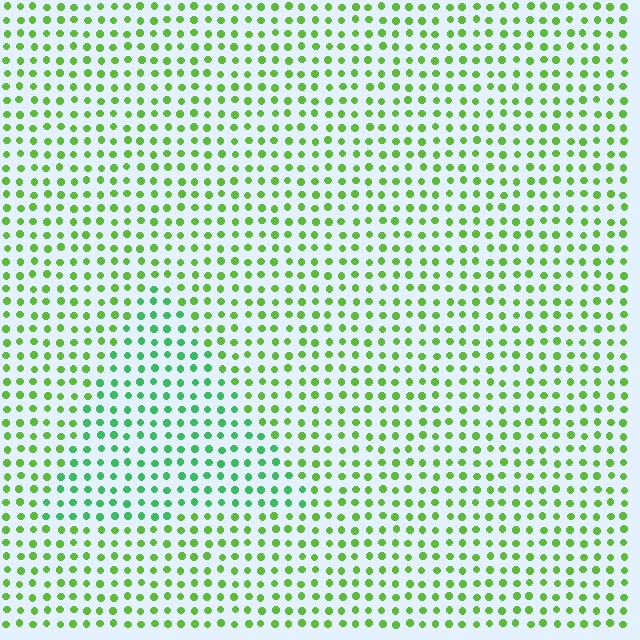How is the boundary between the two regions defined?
The boundary is defined purely by a slight shift in hue (about 34 degrees). Spacing, size, and orientation are identical on both sides.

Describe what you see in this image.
The image is filled with small lime elements in a uniform arrangement. A triangle-shaped region is visible where the elements are tinted to a slightly different hue, forming a subtle color boundary.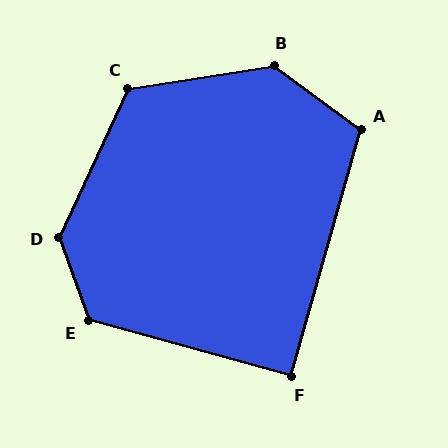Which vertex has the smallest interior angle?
F, at approximately 90 degrees.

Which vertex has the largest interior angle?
D, at approximately 135 degrees.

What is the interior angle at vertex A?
Approximately 111 degrees (obtuse).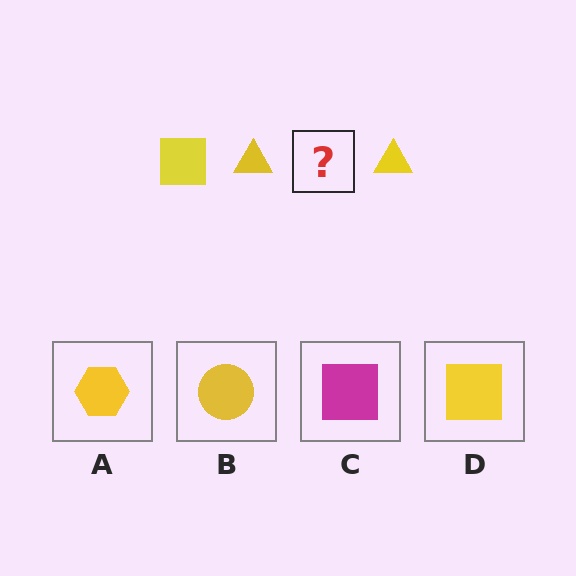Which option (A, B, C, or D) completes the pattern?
D.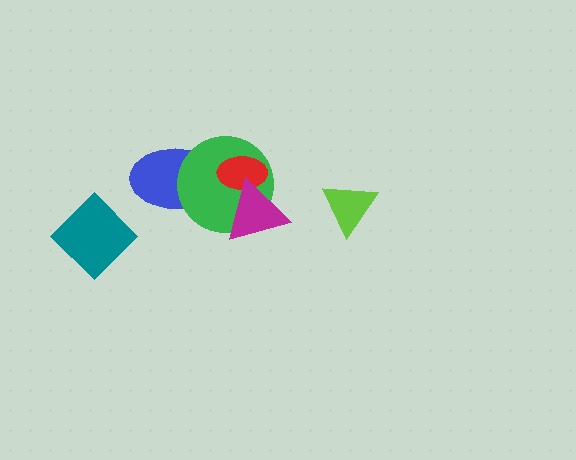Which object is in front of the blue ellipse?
The green circle is in front of the blue ellipse.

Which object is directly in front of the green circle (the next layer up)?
The red ellipse is directly in front of the green circle.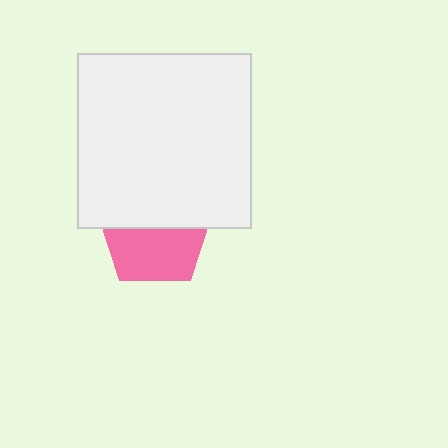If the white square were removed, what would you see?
You would see the complete pink pentagon.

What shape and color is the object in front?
The object in front is a white square.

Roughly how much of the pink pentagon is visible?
About half of it is visible (roughly 51%).